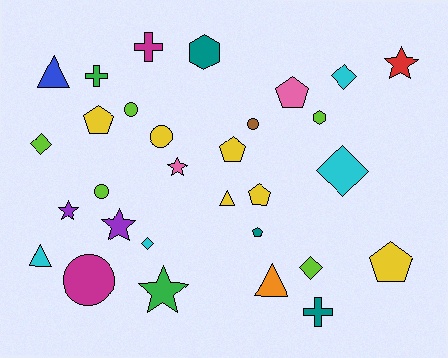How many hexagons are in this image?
There are 2 hexagons.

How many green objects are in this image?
There are 2 green objects.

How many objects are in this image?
There are 30 objects.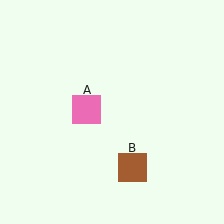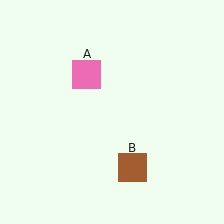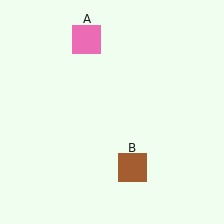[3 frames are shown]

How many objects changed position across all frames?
1 object changed position: pink square (object A).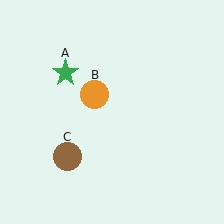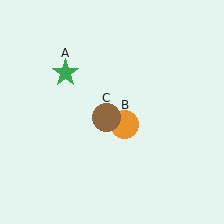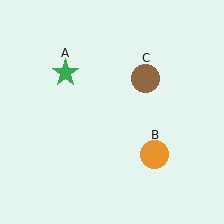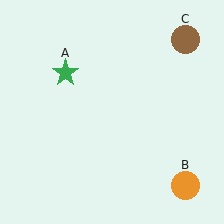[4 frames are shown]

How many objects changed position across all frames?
2 objects changed position: orange circle (object B), brown circle (object C).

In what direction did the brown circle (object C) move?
The brown circle (object C) moved up and to the right.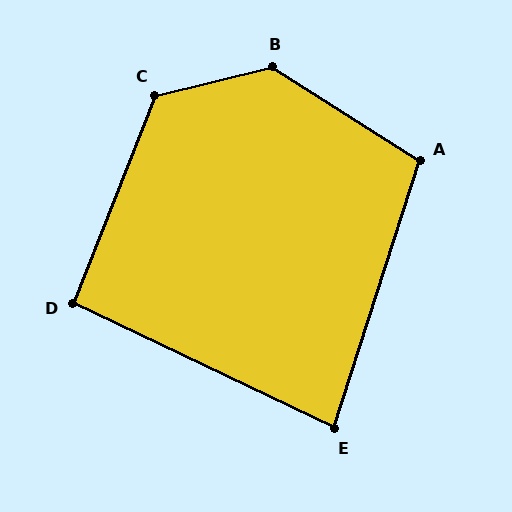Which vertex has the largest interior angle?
B, at approximately 134 degrees.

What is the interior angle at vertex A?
Approximately 105 degrees (obtuse).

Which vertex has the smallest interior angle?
E, at approximately 82 degrees.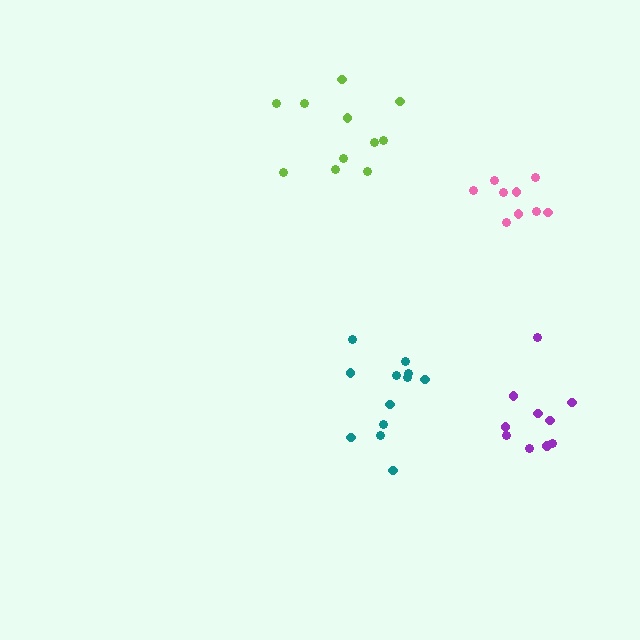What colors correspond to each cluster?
The clusters are colored: lime, pink, teal, purple.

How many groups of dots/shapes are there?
There are 4 groups.